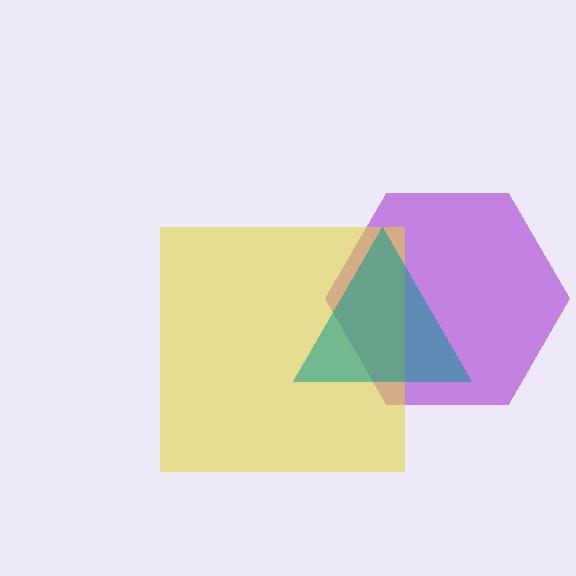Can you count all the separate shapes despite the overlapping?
Yes, there are 3 separate shapes.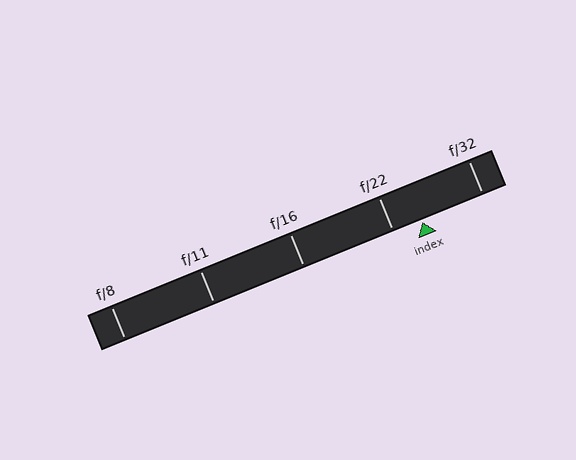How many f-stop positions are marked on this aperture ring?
There are 5 f-stop positions marked.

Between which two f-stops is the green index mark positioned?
The index mark is between f/22 and f/32.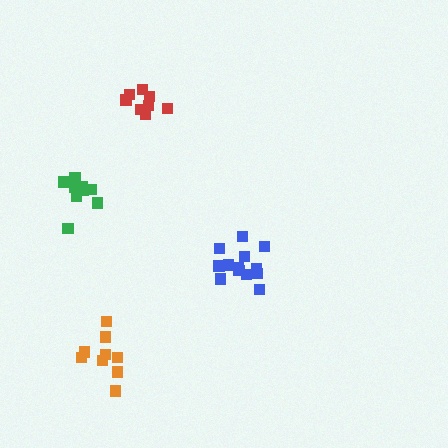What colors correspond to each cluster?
The clusters are colored: blue, orange, red, green.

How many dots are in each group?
Group 1: 13 dots, Group 2: 9 dots, Group 3: 8 dots, Group 4: 11 dots (41 total).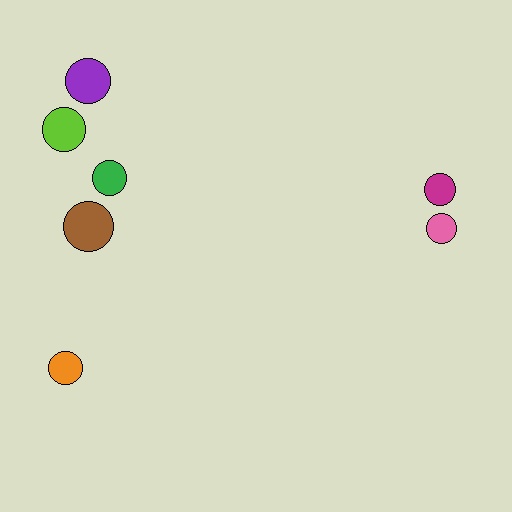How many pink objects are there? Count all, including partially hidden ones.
There is 1 pink object.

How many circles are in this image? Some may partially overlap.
There are 7 circles.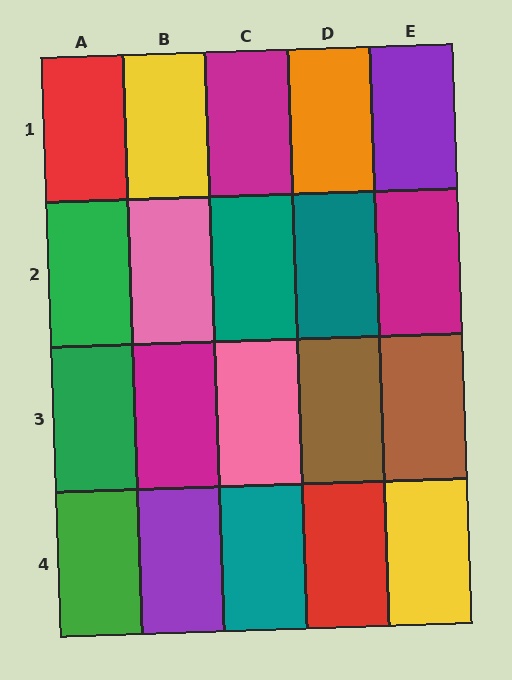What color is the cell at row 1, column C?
Magenta.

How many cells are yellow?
2 cells are yellow.